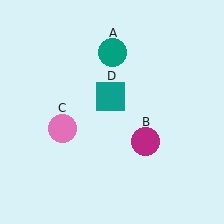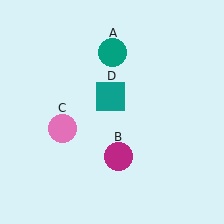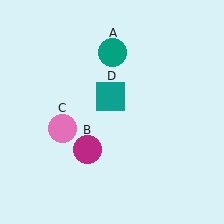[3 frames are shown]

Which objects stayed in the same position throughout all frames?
Teal circle (object A) and pink circle (object C) and teal square (object D) remained stationary.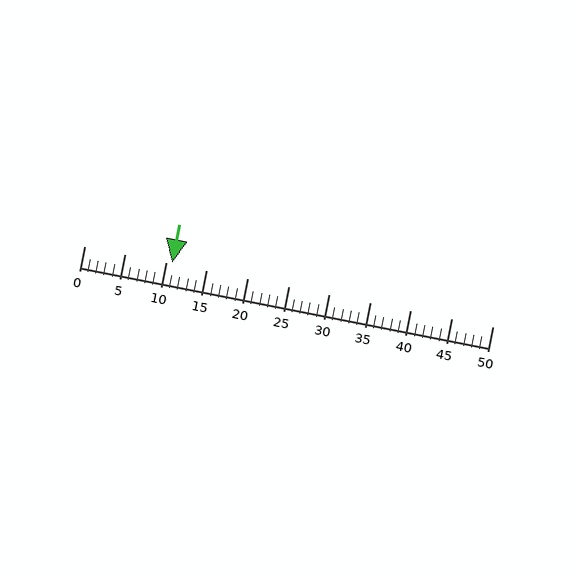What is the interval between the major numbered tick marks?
The major tick marks are spaced 5 units apart.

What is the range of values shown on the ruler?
The ruler shows values from 0 to 50.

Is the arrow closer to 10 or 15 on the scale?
The arrow is closer to 10.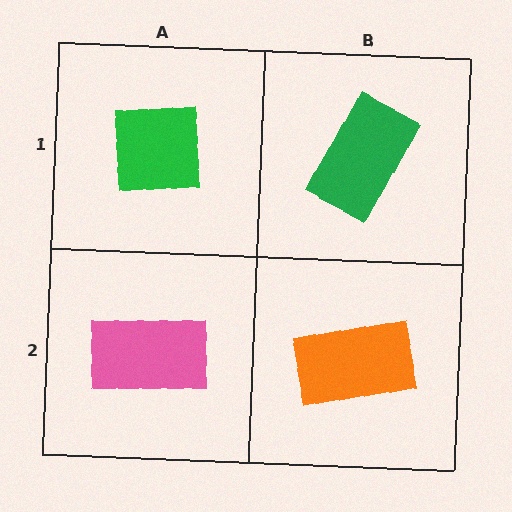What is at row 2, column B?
An orange rectangle.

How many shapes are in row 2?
2 shapes.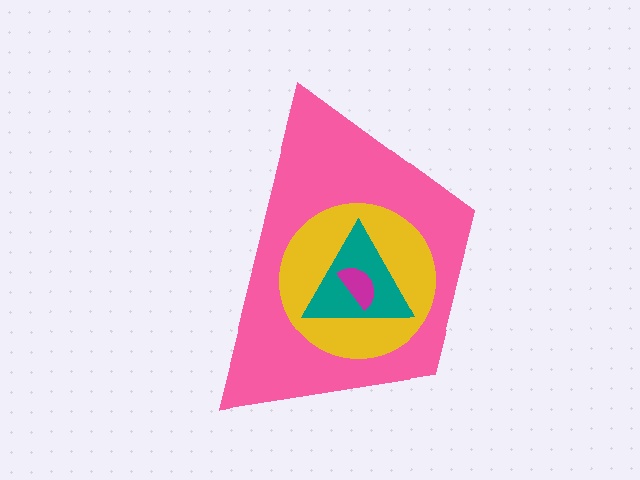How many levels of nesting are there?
4.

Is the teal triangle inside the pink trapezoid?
Yes.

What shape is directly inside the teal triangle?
The magenta semicircle.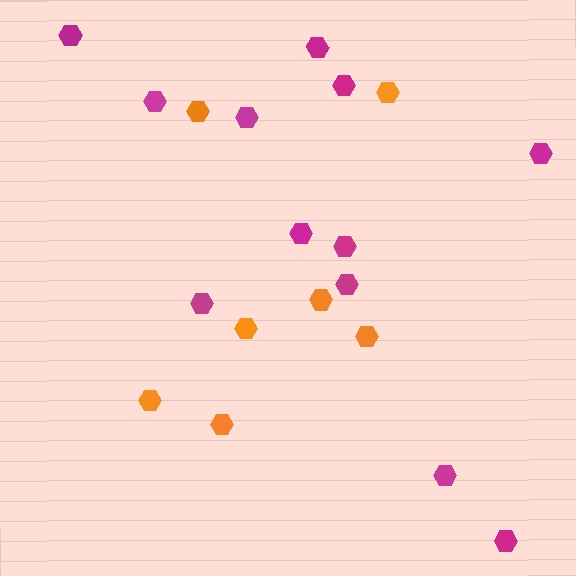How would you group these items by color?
There are 2 groups: one group of magenta hexagons (12) and one group of orange hexagons (7).